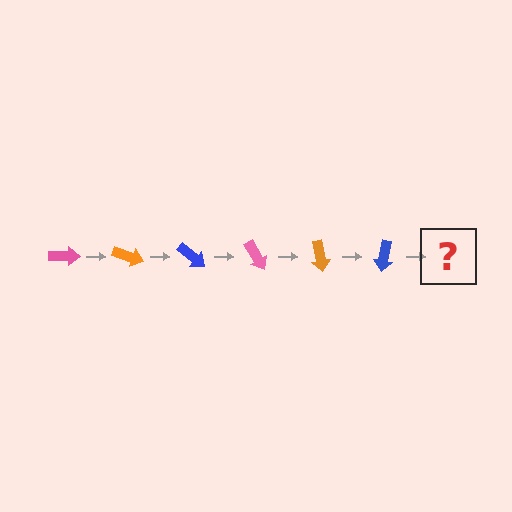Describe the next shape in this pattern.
It should be a pink arrow, rotated 120 degrees from the start.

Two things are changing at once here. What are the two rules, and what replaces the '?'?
The two rules are that it rotates 20 degrees each step and the color cycles through pink, orange, and blue. The '?' should be a pink arrow, rotated 120 degrees from the start.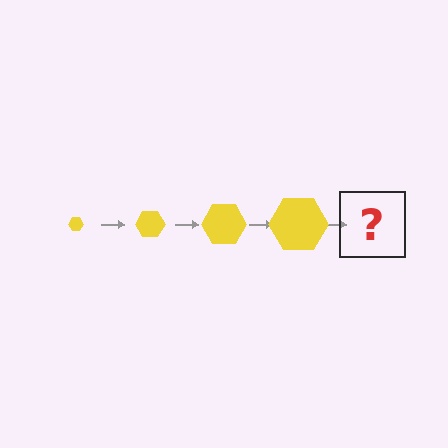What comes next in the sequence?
The next element should be a yellow hexagon, larger than the previous one.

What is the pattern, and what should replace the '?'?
The pattern is that the hexagon gets progressively larger each step. The '?' should be a yellow hexagon, larger than the previous one.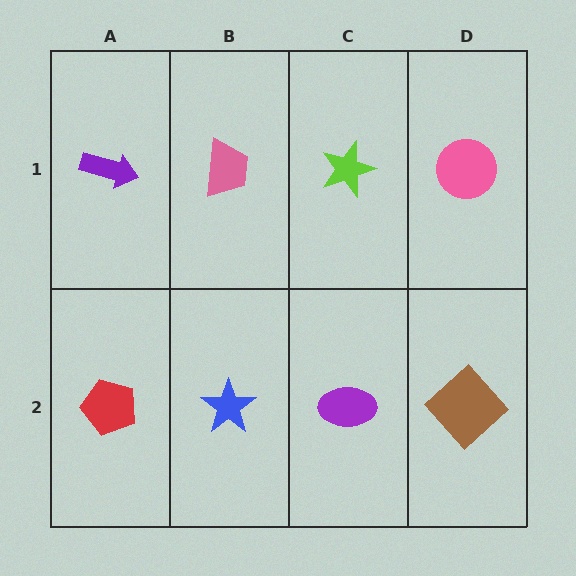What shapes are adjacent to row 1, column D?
A brown diamond (row 2, column D), a lime star (row 1, column C).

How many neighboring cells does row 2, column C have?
3.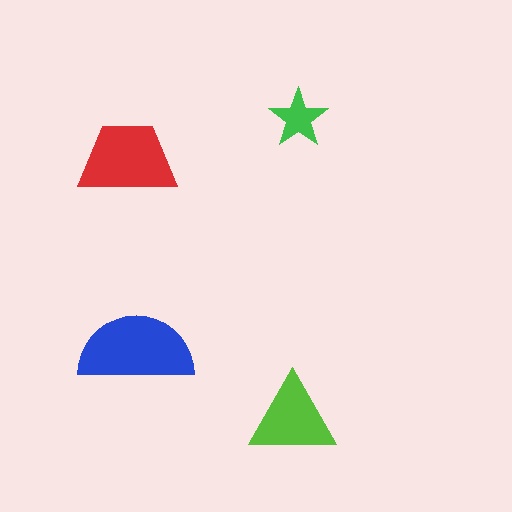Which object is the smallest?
The green star.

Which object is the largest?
The blue semicircle.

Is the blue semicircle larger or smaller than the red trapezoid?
Larger.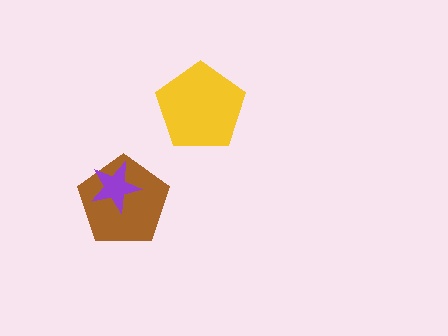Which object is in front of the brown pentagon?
The purple star is in front of the brown pentagon.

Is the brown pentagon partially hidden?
Yes, it is partially covered by another shape.